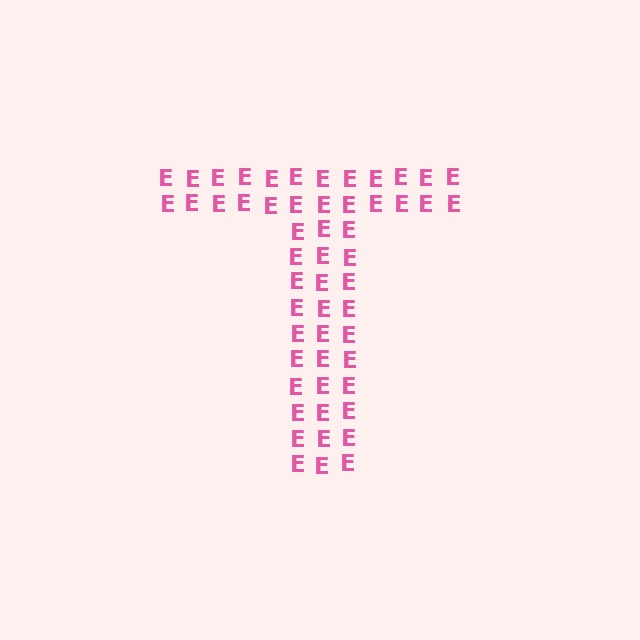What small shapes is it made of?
It is made of small letter E's.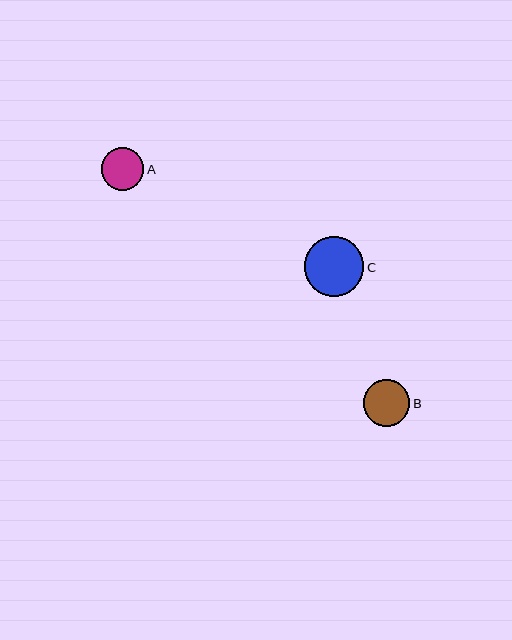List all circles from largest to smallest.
From largest to smallest: C, B, A.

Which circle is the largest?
Circle C is the largest with a size of approximately 60 pixels.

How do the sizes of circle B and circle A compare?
Circle B and circle A are approximately the same size.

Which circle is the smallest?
Circle A is the smallest with a size of approximately 43 pixels.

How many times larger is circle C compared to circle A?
Circle C is approximately 1.4 times the size of circle A.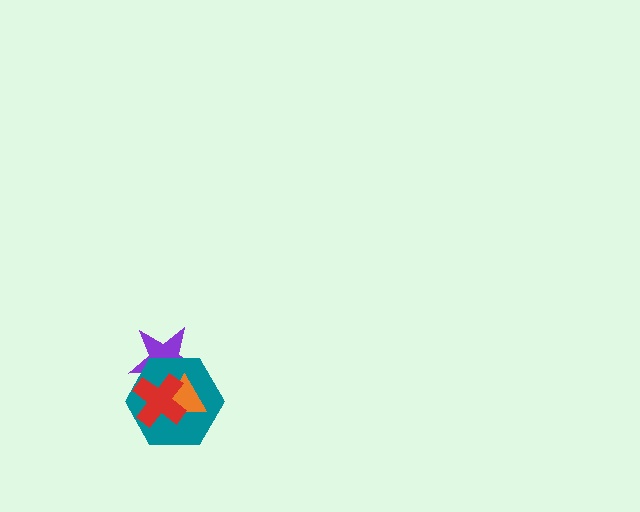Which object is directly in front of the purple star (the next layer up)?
The teal hexagon is directly in front of the purple star.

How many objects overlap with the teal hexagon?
3 objects overlap with the teal hexagon.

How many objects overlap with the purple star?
3 objects overlap with the purple star.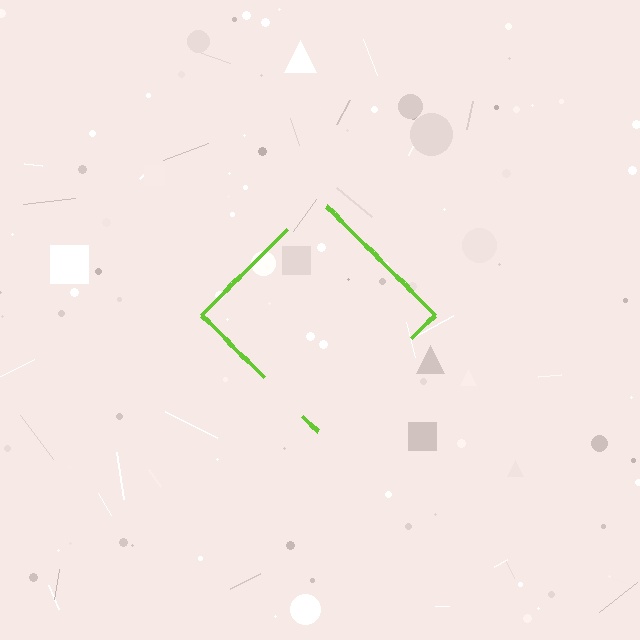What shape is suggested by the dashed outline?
The dashed outline suggests a diamond.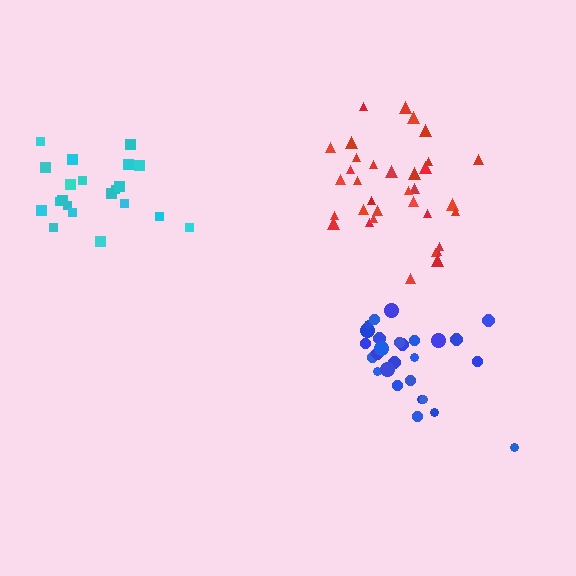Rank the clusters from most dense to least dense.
red, blue, cyan.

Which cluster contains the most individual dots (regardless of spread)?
Red (34).